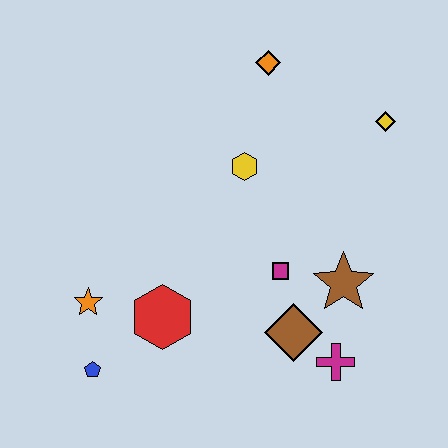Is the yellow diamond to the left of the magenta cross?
No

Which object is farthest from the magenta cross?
The orange diamond is farthest from the magenta cross.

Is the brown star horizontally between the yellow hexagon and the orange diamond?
No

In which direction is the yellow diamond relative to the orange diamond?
The yellow diamond is to the right of the orange diamond.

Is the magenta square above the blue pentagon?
Yes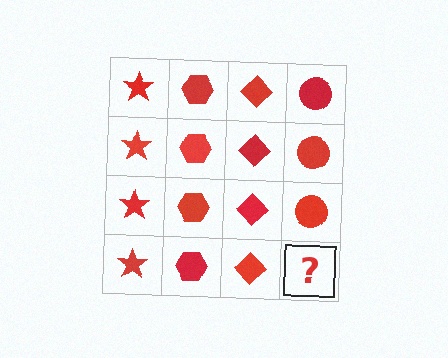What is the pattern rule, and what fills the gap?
The rule is that each column has a consistent shape. The gap should be filled with a red circle.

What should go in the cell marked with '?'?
The missing cell should contain a red circle.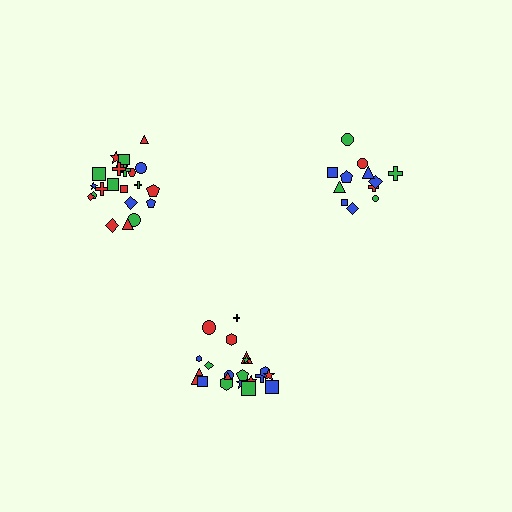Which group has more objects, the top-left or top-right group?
The top-left group.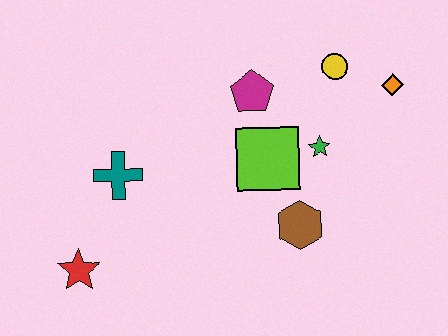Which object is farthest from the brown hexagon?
The red star is farthest from the brown hexagon.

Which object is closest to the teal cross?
The red star is closest to the teal cross.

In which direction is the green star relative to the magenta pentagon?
The green star is to the right of the magenta pentagon.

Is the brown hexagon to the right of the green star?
No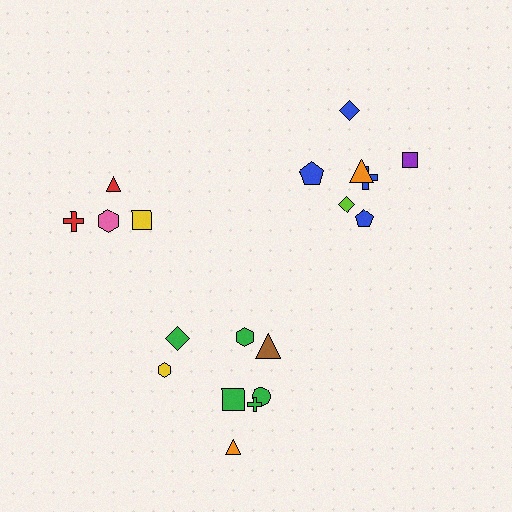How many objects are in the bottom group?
There are 8 objects.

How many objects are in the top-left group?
There are 4 objects.